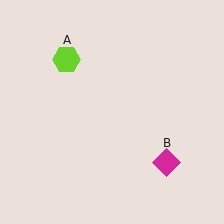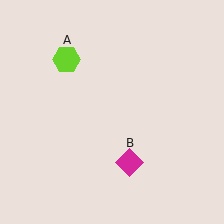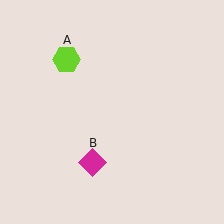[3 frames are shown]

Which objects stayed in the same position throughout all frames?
Lime hexagon (object A) remained stationary.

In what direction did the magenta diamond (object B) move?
The magenta diamond (object B) moved left.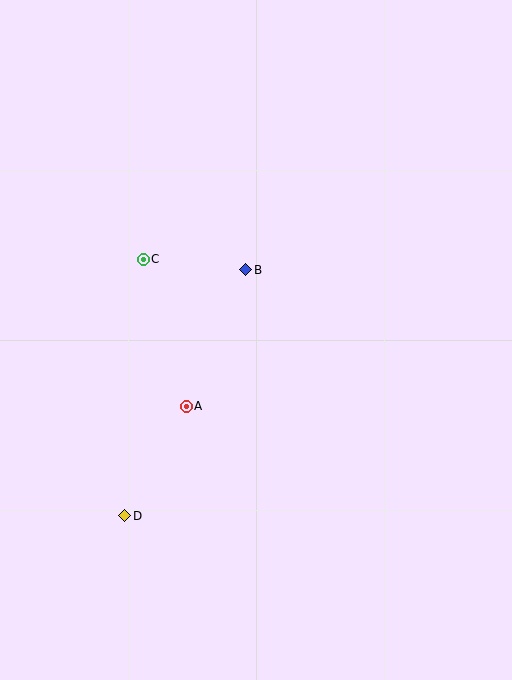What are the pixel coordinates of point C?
Point C is at (143, 259).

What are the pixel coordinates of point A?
Point A is at (186, 406).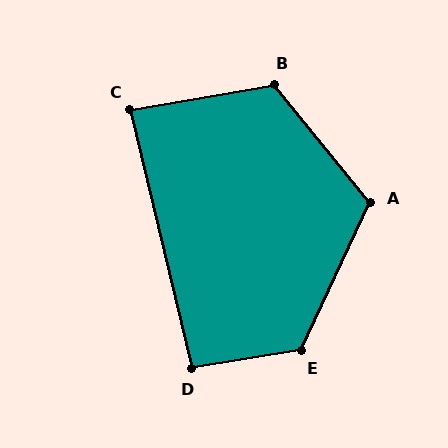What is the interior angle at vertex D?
Approximately 94 degrees (approximately right).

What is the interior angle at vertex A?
Approximately 116 degrees (obtuse).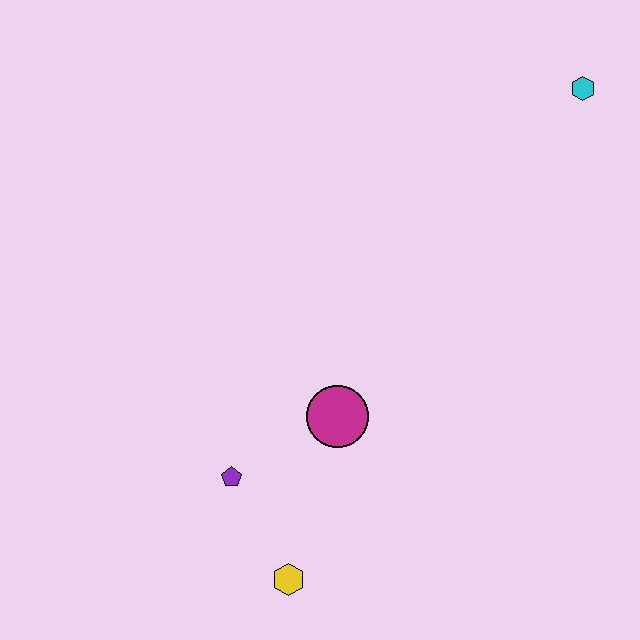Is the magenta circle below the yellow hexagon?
No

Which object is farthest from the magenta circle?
The cyan hexagon is farthest from the magenta circle.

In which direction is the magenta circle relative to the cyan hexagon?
The magenta circle is below the cyan hexagon.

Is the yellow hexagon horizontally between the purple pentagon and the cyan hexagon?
Yes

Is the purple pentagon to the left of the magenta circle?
Yes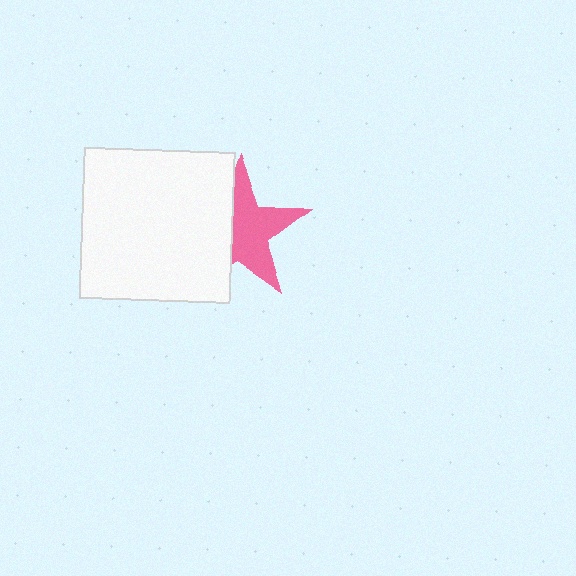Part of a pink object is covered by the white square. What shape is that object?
It is a star.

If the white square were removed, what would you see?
You would see the complete pink star.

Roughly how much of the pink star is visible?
About half of it is visible (roughly 58%).